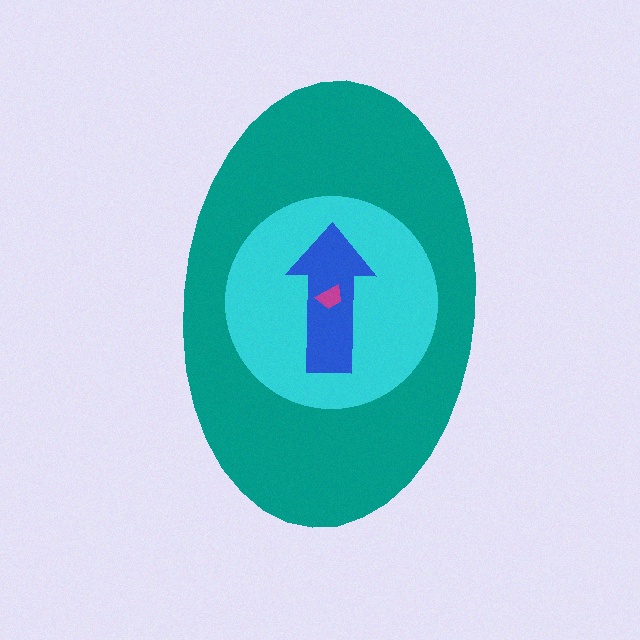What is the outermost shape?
The teal ellipse.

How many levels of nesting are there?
4.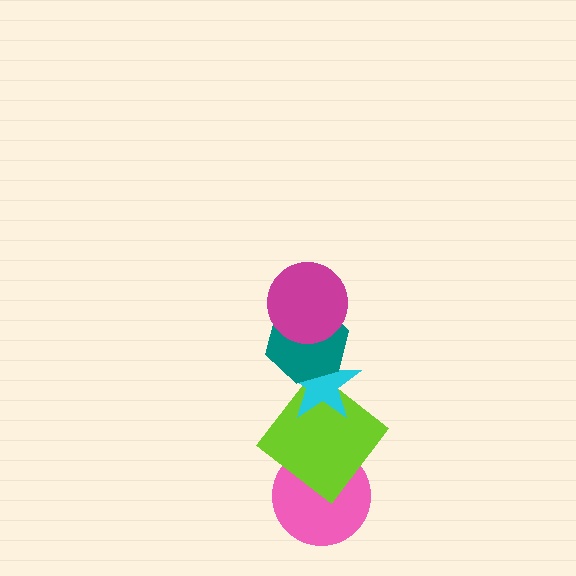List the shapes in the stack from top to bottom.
From top to bottom: the magenta circle, the teal hexagon, the cyan star, the lime diamond, the pink circle.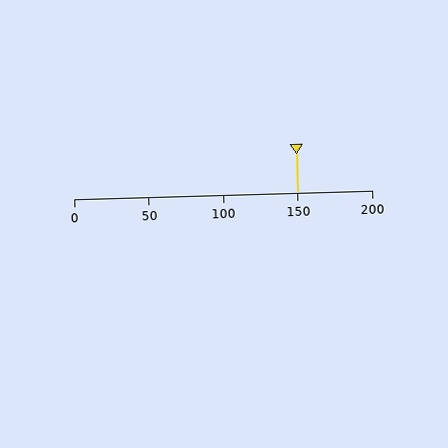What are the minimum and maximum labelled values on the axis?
The axis runs from 0 to 200.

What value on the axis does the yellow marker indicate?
The marker indicates approximately 150.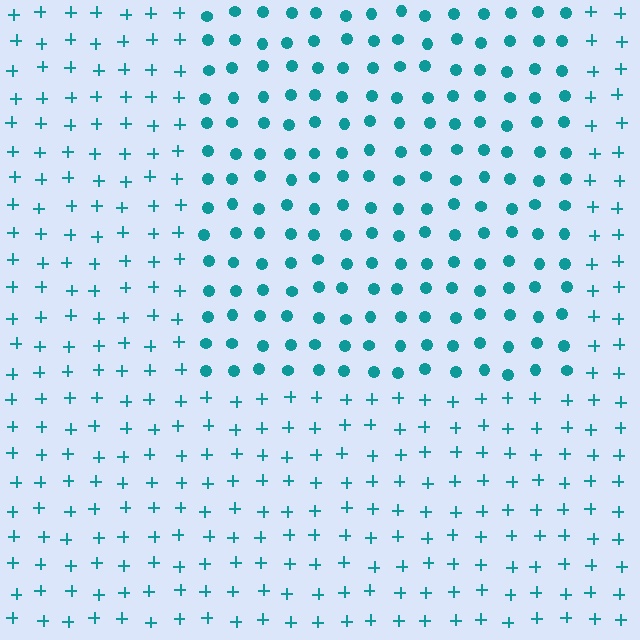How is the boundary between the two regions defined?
The boundary is defined by a change in element shape: circles inside vs. plus signs outside. All elements share the same color and spacing.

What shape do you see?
I see a rectangle.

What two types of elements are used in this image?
The image uses circles inside the rectangle region and plus signs outside it.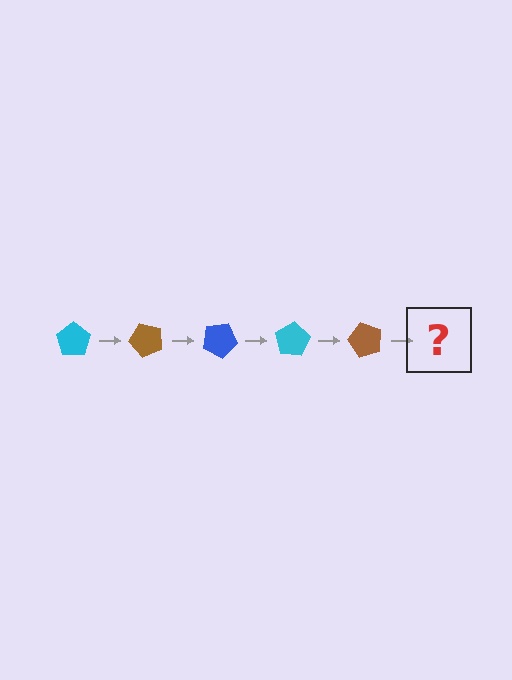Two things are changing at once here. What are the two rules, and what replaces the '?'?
The two rules are that it rotates 50 degrees each step and the color cycles through cyan, brown, and blue. The '?' should be a blue pentagon, rotated 250 degrees from the start.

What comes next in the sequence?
The next element should be a blue pentagon, rotated 250 degrees from the start.